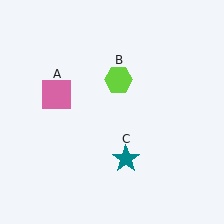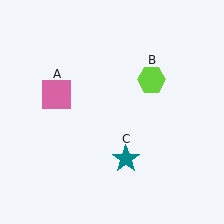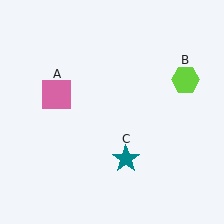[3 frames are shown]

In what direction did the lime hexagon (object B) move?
The lime hexagon (object B) moved right.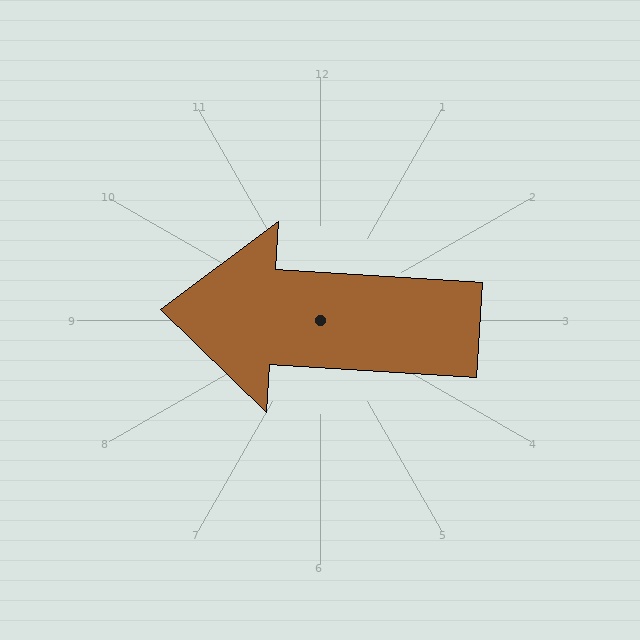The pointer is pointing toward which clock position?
Roughly 9 o'clock.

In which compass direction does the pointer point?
West.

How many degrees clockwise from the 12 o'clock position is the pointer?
Approximately 274 degrees.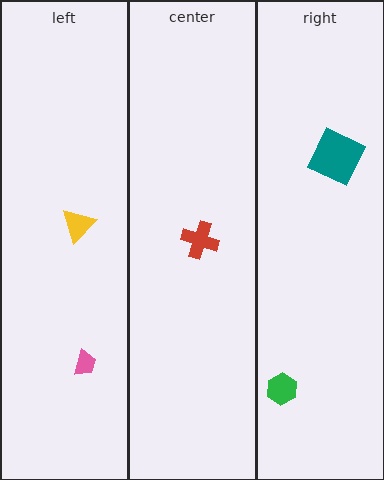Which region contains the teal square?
The right region.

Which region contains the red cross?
The center region.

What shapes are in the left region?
The yellow triangle, the pink trapezoid.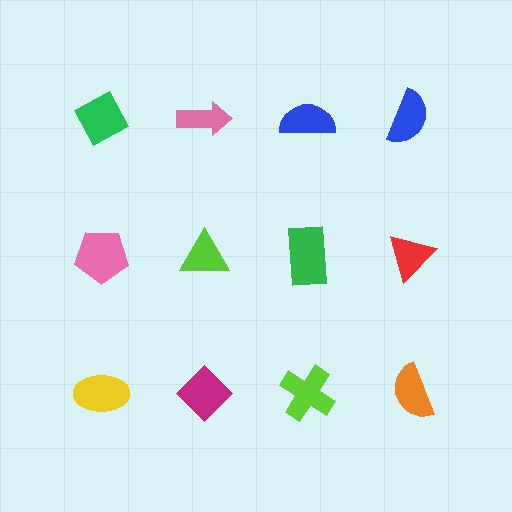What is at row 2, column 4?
A red triangle.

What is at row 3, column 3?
A lime cross.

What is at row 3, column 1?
A yellow ellipse.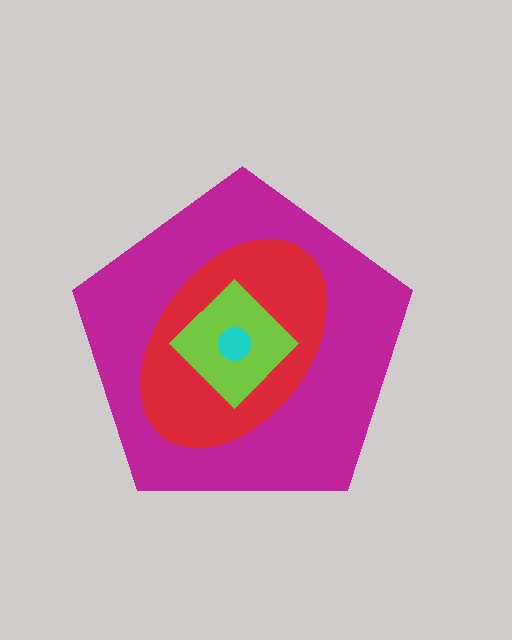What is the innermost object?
The cyan circle.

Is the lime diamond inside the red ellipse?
Yes.